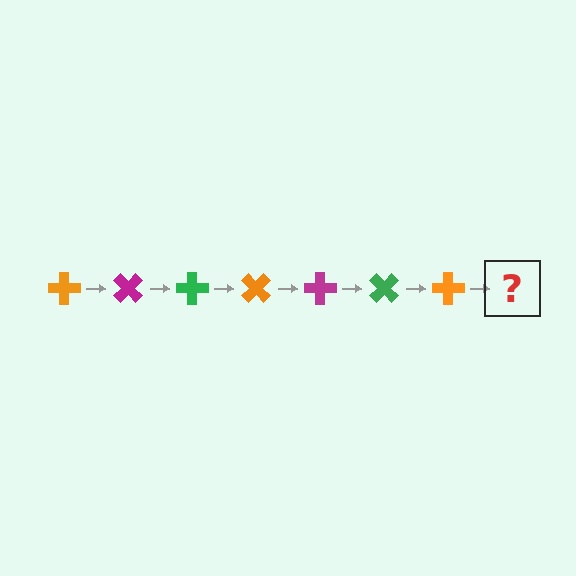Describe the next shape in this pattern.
It should be a magenta cross, rotated 315 degrees from the start.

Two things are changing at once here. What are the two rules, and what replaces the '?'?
The two rules are that it rotates 45 degrees each step and the color cycles through orange, magenta, and green. The '?' should be a magenta cross, rotated 315 degrees from the start.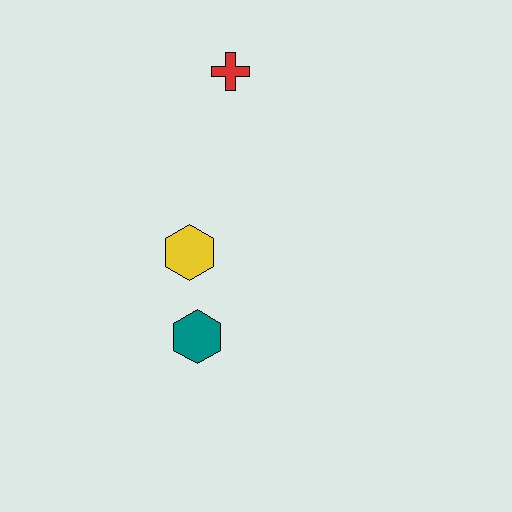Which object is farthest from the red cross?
The teal hexagon is farthest from the red cross.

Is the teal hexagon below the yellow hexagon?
Yes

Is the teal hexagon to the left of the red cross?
Yes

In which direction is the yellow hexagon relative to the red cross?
The yellow hexagon is below the red cross.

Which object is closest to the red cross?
The yellow hexagon is closest to the red cross.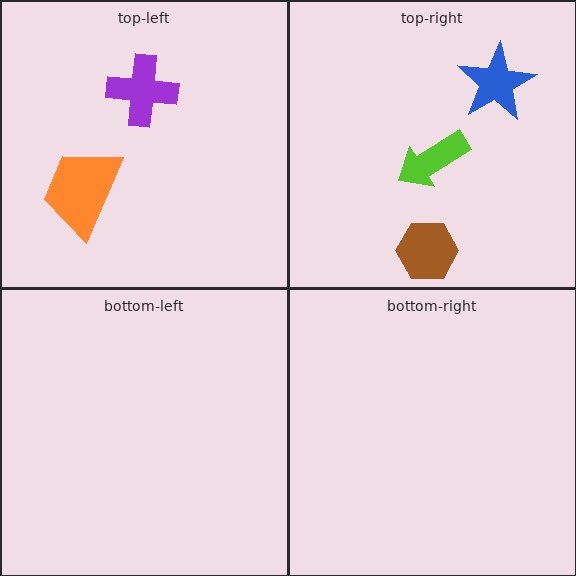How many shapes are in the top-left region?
2.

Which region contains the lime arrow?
The top-right region.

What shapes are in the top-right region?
The brown hexagon, the lime arrow, the blue star.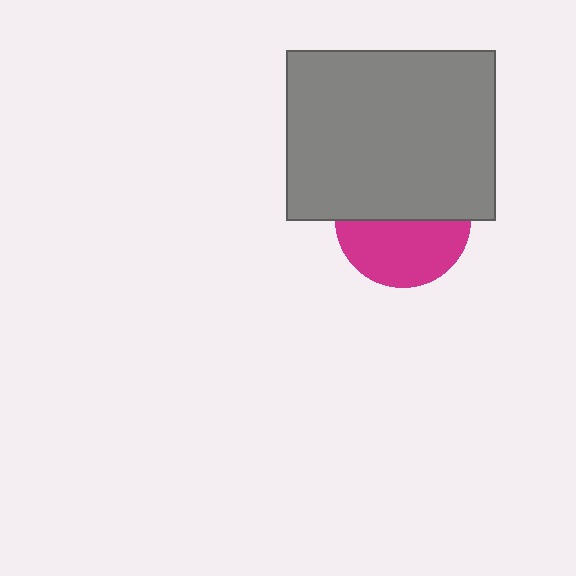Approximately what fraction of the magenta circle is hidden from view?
Roughly 52% of the magenta circle is hidden behind the gray rectangle.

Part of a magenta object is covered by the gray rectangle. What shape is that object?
It is a circle.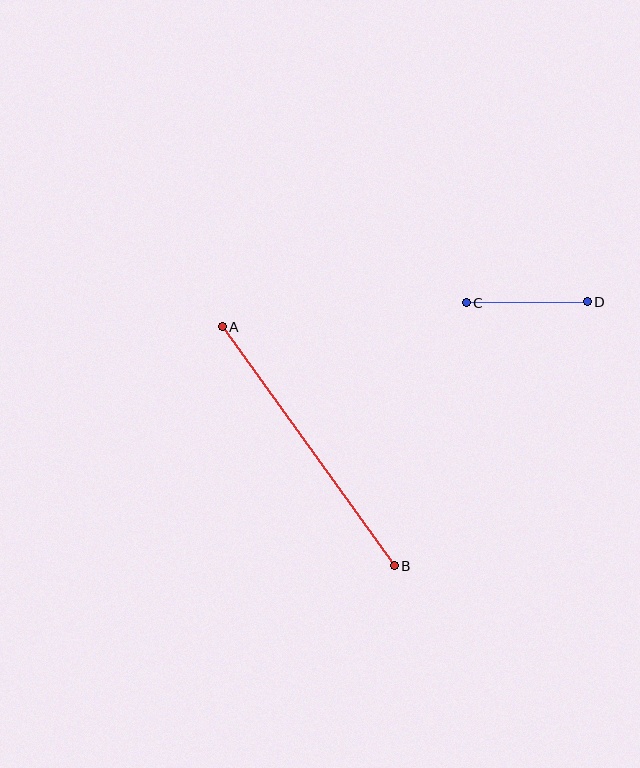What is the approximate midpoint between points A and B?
The midpoint is at approximately (308, 446) pixels.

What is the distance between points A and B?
The distance is approximately 294 pixels.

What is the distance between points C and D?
The distance is approximately 121 pixels.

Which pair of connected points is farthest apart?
Points A and B are farthest apart.